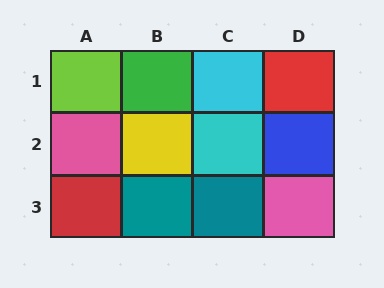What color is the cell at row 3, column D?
Pink.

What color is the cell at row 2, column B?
Yellow.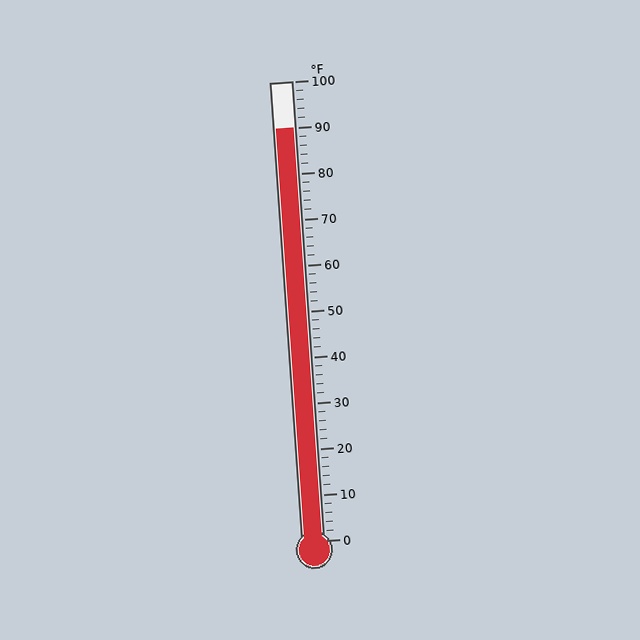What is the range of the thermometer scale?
The thermometer scale ranges from 0°F to 100°F.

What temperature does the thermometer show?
The thermometer shows approximately 90°F.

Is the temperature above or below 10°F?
The temperature is above 10°F.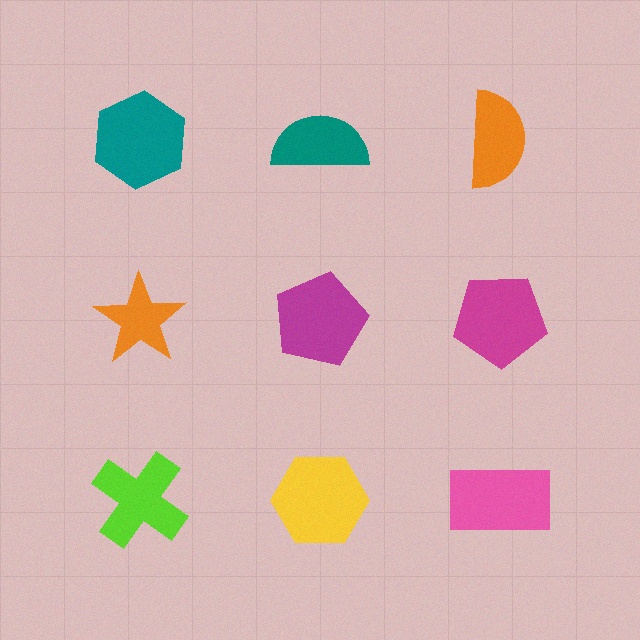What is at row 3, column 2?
A yellow hexagon.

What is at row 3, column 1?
A lime cross.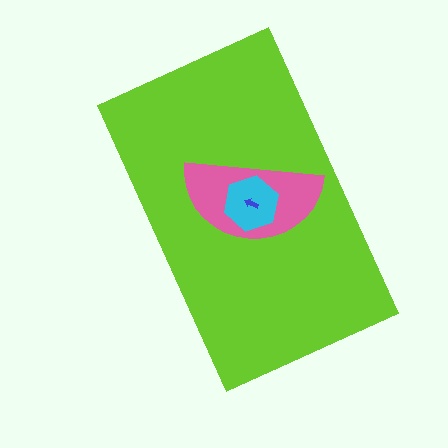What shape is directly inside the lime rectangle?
The pink semicircle.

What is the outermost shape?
The lime rectangle.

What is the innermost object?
The blue arrow.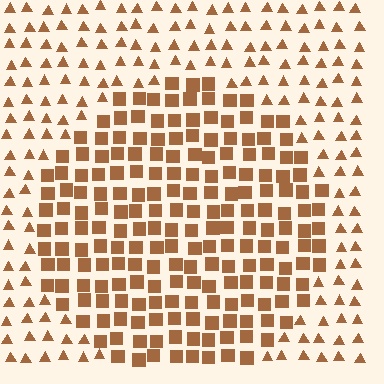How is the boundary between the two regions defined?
The boundary is defined by a change in element shape: squares inside vs. triangles outside. All elements share the same color and spacing.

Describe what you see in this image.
The image is filled with small brown elements arranged in a uniform grid. A circle-shaped region contains squares, while the surrounding area contains triangles. The boundary is defined purely by the change in element shape.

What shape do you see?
I see a circle.